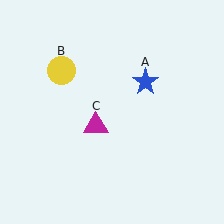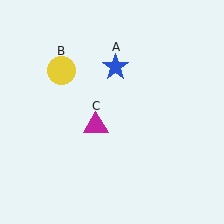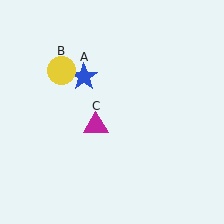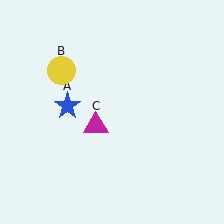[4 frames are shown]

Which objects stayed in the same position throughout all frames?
Yellow circle (object B) and magenta triangle (object C) remained stationary.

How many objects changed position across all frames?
1 object changed position: blue star (object A).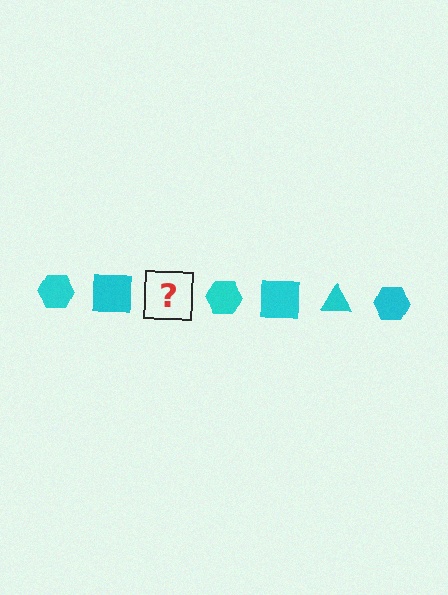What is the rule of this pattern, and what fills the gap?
The rule is that the pattern cycles through hexagon, square, triangle shapes in cyan. The gap should be filled with a cyan triangle.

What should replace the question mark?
The question mark should be replaced with a cyan triangle.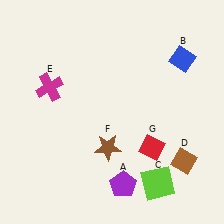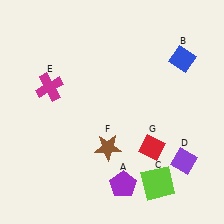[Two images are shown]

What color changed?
The diamond (D) changed from brown in Image 1 to purple in Image 2.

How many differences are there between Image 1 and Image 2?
There is 1 difference between the two images.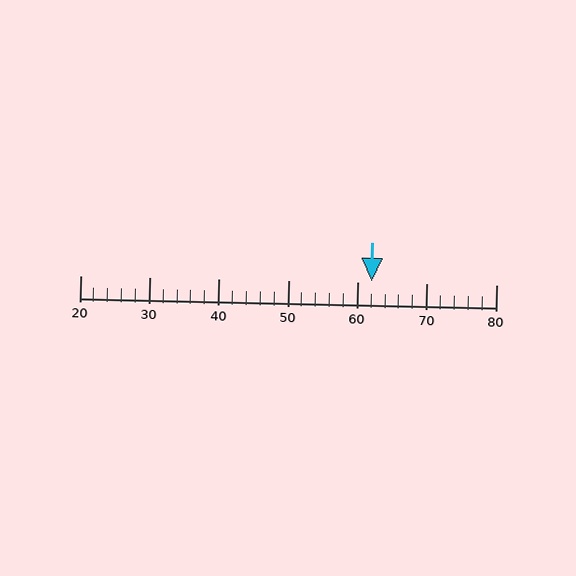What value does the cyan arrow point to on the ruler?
The cyan arrow points to approximately 62.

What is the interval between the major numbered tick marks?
The major tick marks are spaced 10 units apart.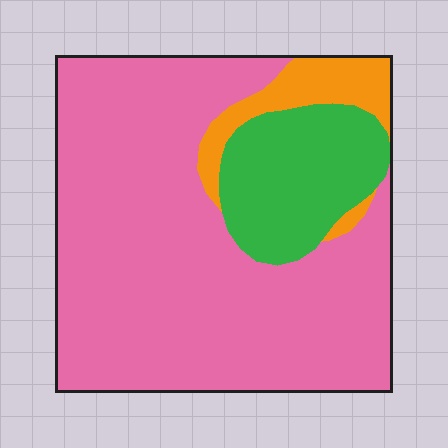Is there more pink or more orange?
Pink.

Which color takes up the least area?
Orange, at roughly 10%.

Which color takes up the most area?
Pink, at roughly 75%.